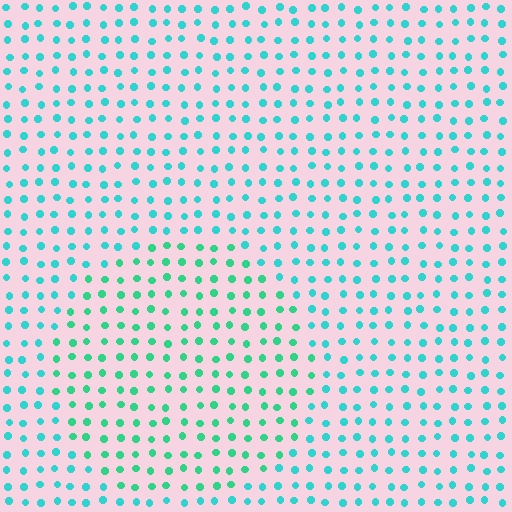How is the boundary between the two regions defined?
The boundary is defined purely by a slight shift in hue (about 26 degrees). Spacing, size, and orientation are identical on both sides.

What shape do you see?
I see a circle.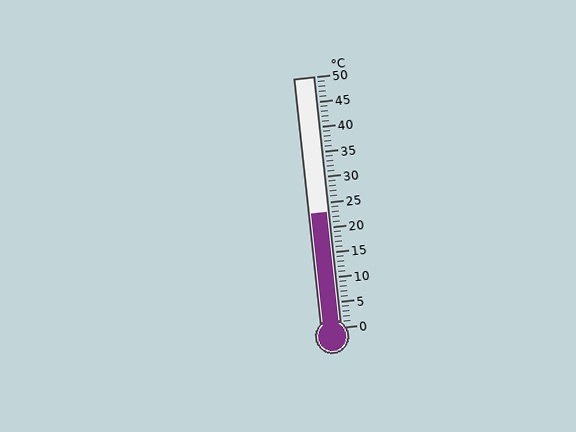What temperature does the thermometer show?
The thermometer shows approximately 23°C.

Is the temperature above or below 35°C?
The temperature is below 35°C.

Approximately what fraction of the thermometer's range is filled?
The thermometer is filled to approximately 45% of its range.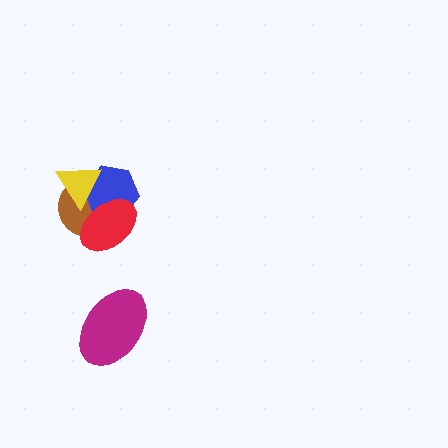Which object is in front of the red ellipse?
The yellow triangle is in front of the red ellipse.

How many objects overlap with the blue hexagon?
3 objects overlap with the blue hexagon.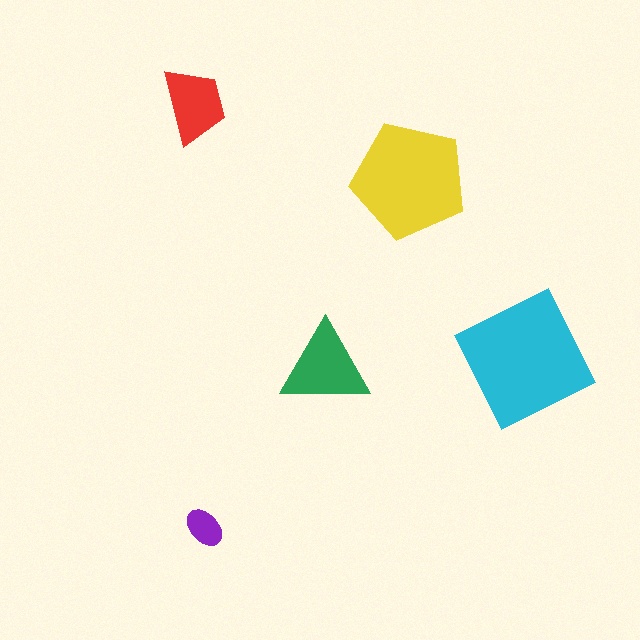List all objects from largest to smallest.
The cyan square, the yellow pentagon, the green triangle, the red trapezoid, the purple ellipse.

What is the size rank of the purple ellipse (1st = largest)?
5th.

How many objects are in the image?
There are 5 objects in the image.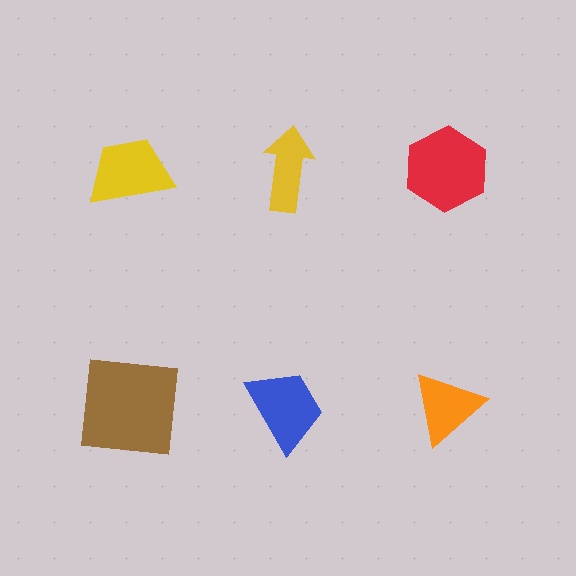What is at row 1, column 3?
A red hexagon.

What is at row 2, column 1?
A brown square.